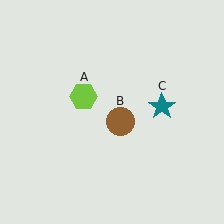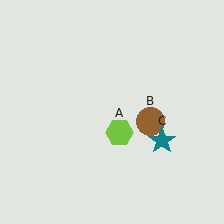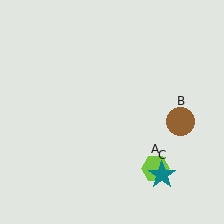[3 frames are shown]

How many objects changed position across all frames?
3 objects changed position: lime hexagon (object A), brown circle (object B), teal star (object C).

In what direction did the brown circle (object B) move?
The brown circle (object B) moved right.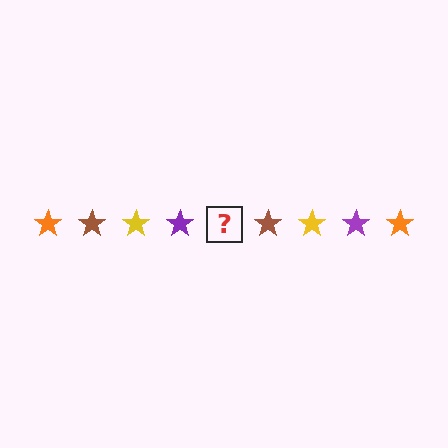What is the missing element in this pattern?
The missing element is an orange star.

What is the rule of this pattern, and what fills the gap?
The rule is that the pattern cycles through orange, brown, yellow, purple stars. The gap should be filled with an orange star.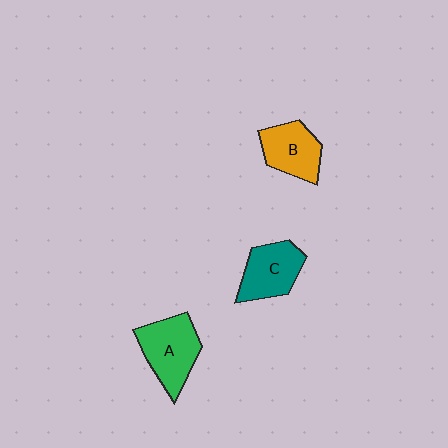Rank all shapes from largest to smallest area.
From largest to smallest: A (green), C (teal), B (orange).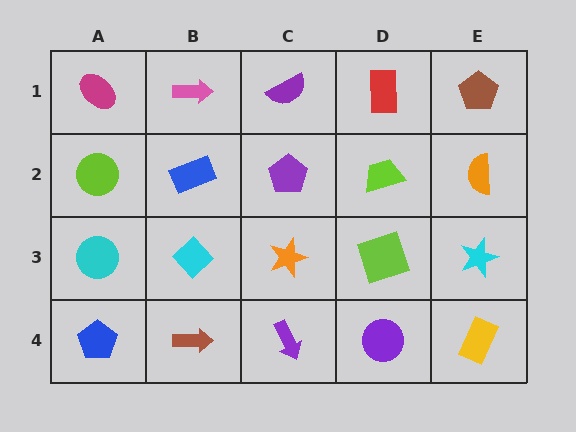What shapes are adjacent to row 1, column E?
An orange semicircle (row 2, column E), a red rectangle (row 1, column D).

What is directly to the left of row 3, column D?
An orange star.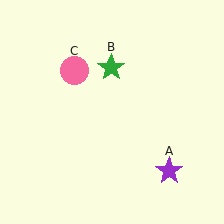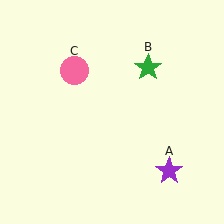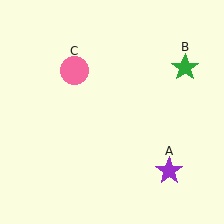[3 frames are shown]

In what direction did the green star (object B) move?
The green star (object B) moved right.